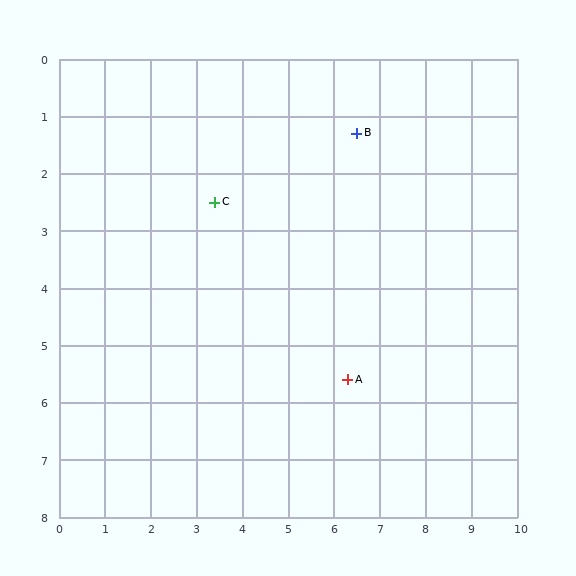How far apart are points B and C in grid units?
Points B and C are about 3.3 grid units apart.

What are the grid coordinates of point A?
Point A is at approximately (6.3, 5.6).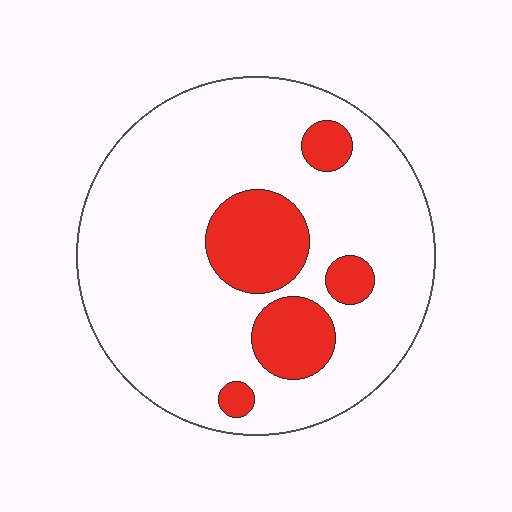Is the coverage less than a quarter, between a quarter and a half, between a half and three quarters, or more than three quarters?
Less than a quarter.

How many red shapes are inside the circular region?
5.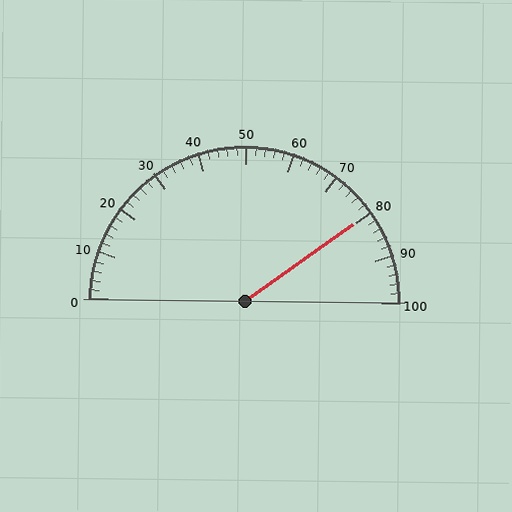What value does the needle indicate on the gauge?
The needle indicates approximately 80.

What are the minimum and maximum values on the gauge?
The gauge ranges from 0 to 100.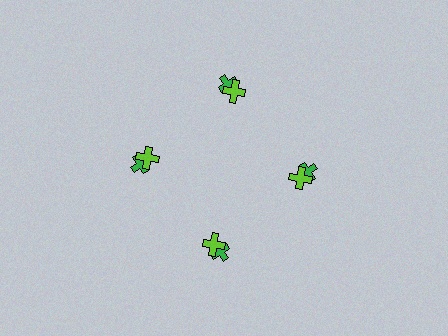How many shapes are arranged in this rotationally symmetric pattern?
There are 8 shapes, arranged in 4 groups of 2.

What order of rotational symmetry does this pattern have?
This pattern has 4-fold rotational symmetry.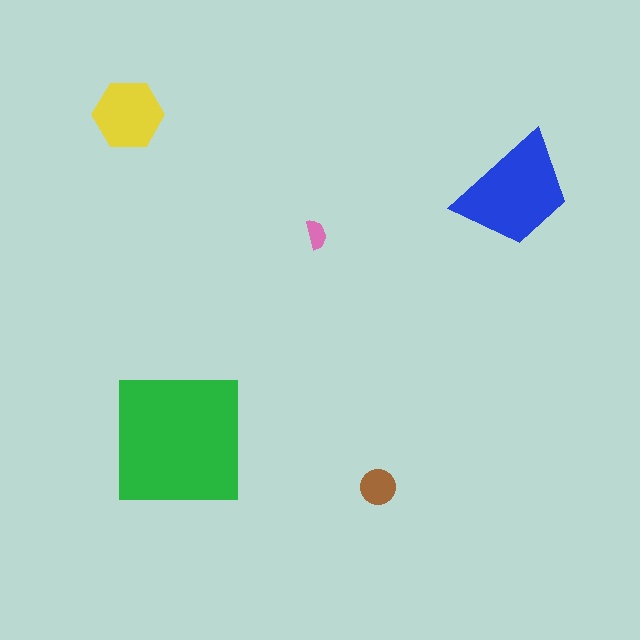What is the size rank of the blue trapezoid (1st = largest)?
2nd.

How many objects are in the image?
There are 5 objects in the image.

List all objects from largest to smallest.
The green square, the blue trapezoid, the yellow hexagon, the brown circle, the pink semicircle.